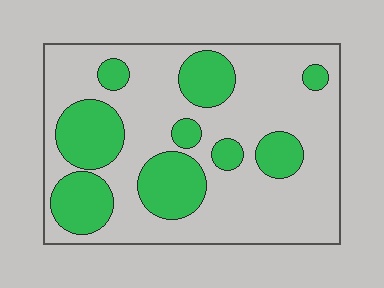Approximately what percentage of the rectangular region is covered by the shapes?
Approximately 30%.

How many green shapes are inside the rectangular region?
9.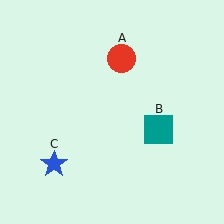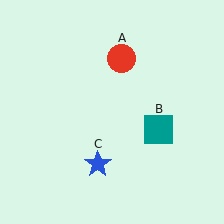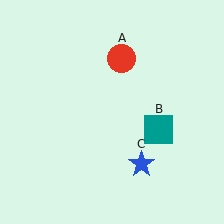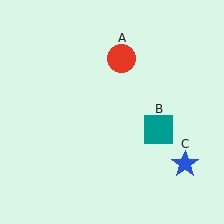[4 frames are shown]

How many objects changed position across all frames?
1 object changed position: blue star (object C).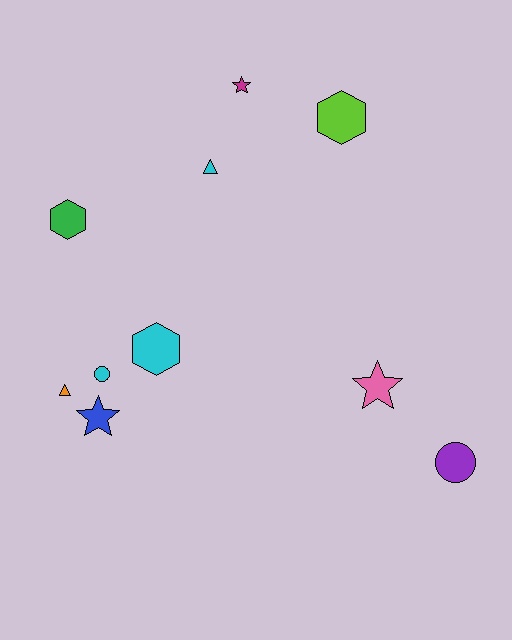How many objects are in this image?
There are 10 objects.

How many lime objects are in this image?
There is 1 lime object.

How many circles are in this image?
There are 2 circles.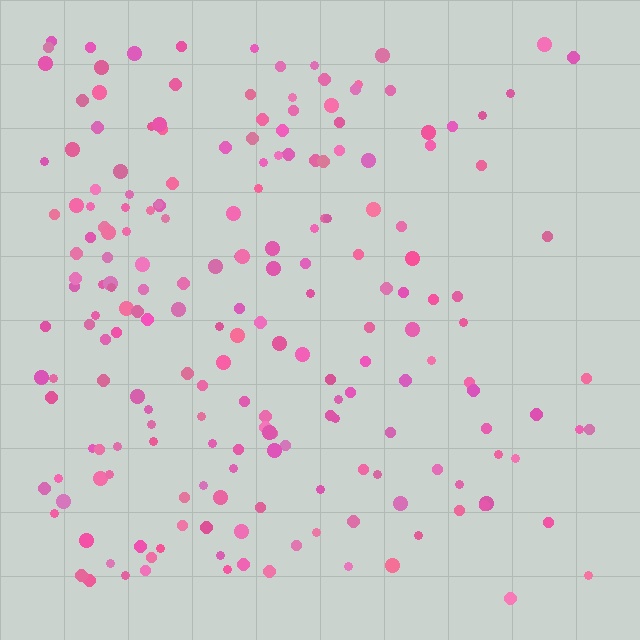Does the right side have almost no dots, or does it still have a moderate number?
Still a moderate number, just noticeably fewer than the left.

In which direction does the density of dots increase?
From right to left, with the left side densest.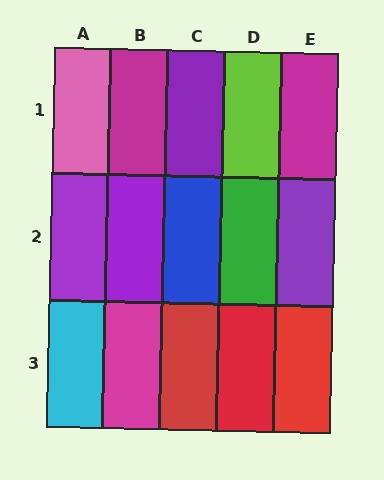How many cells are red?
3 cells are red.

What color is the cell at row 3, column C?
Red.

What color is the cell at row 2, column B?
Purple.